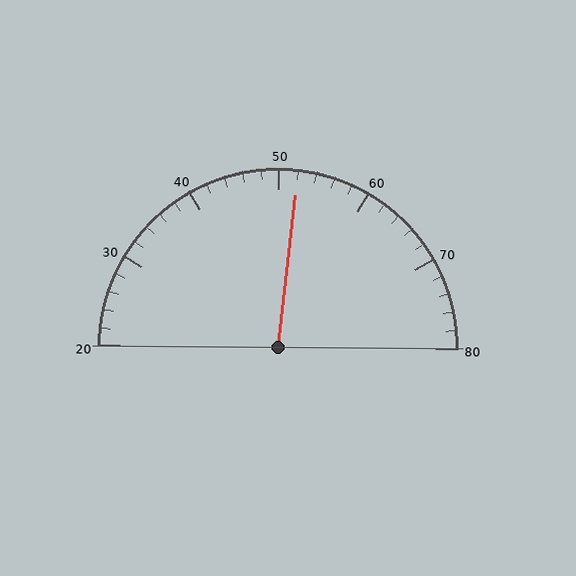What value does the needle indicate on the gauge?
The needle indicates approximately 52.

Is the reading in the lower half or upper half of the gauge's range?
The reading is in the upper half of the range (20 to 80).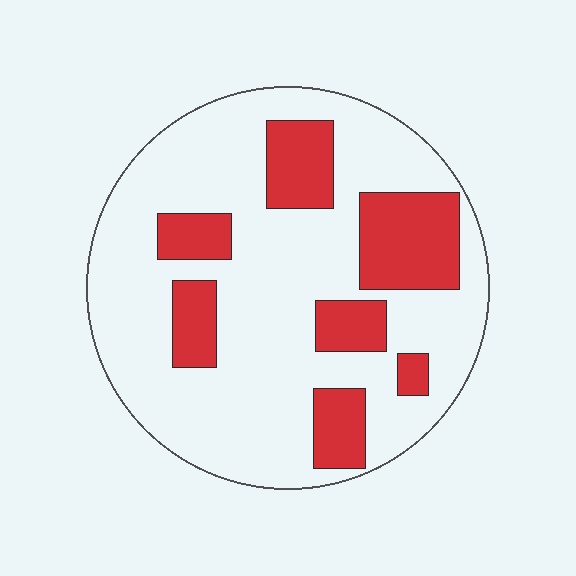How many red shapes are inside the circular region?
7.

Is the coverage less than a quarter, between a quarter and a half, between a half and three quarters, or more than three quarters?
Between a quarter and a half.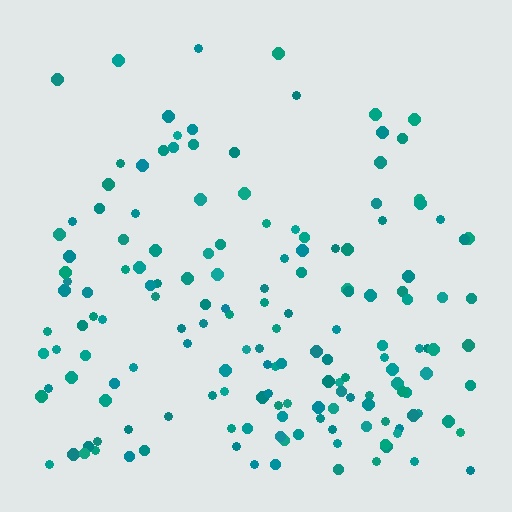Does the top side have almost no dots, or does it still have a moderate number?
Still a moderate number, just noticeably fewer than the bottom.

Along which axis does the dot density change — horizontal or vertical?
Vertical.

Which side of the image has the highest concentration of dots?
The bottom.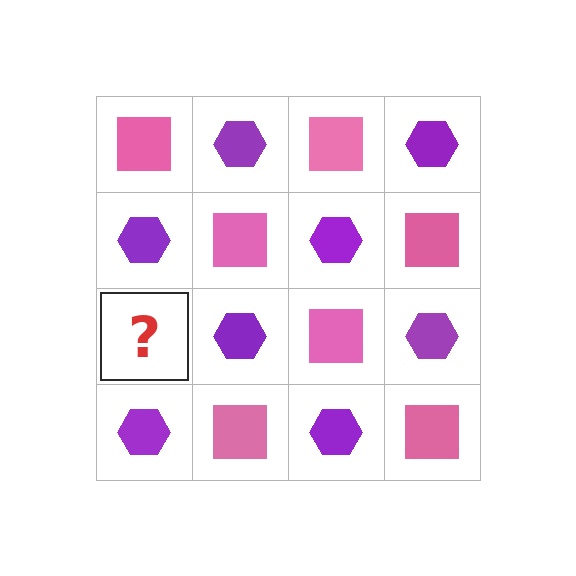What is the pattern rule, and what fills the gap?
The rule is that it alternates pink square and purple hexagon in a checkerboard pattern. The gap should be filled with a pink square.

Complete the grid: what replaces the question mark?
The question mark should be replaced with a pink square.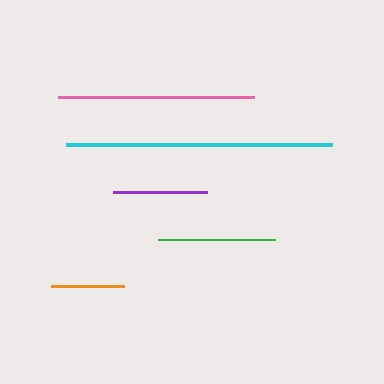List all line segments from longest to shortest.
From longest to shortest: cyan, pink, green, purple, orange.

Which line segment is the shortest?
The orange line is the shortest at approximately 73 pixels.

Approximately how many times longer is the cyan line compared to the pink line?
The cyan line is approximately 1.4 times the length of the pink line.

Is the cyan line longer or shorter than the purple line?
The cyan line is longer than the purple line.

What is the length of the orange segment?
The orange segment is approximately 73 pixels long.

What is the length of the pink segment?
The pink segment is approximately 196 pixels long.